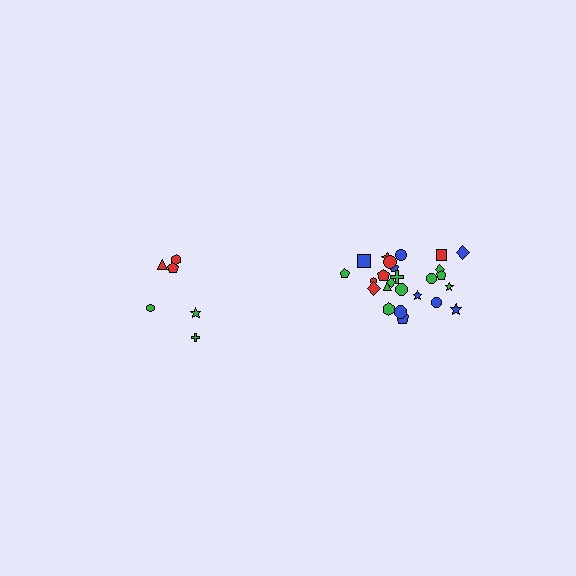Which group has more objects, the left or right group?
The right group.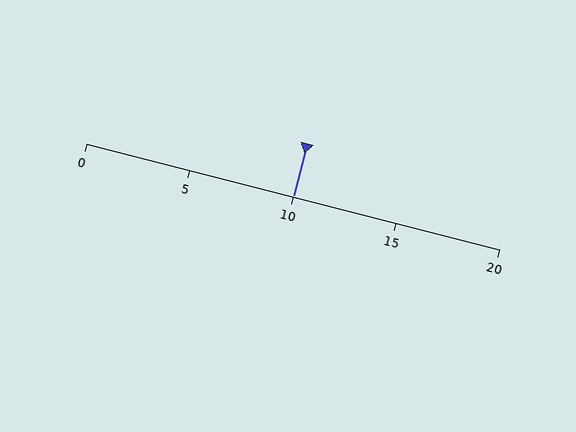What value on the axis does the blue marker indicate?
The marker indicates approximately 10.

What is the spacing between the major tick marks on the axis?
The major ticks are spaced 5 apart.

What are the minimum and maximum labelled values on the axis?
The axis runs from 0 to 20.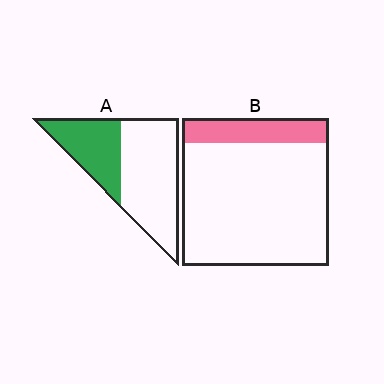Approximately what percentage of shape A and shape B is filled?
A is approximately 35% and B is approximately 15%.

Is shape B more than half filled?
No.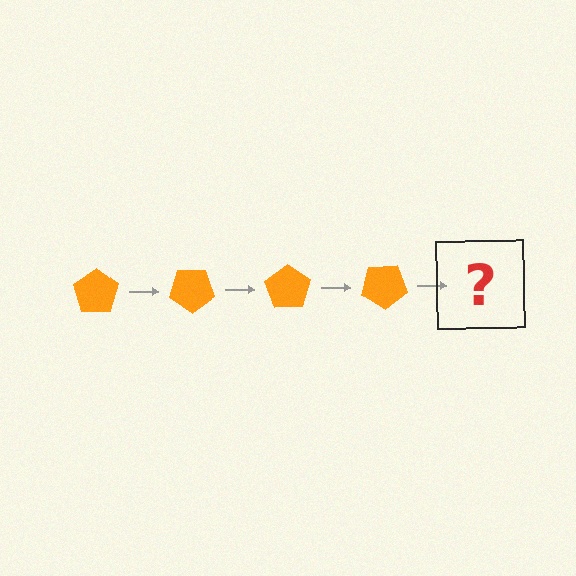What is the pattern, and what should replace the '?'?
The pattern is that the pentagon rotates 35 degrees each step. The '?' should be an orange pentagon rotated 140 degrees.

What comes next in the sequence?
The next element should be an orange pentagon rotated 140 degrees.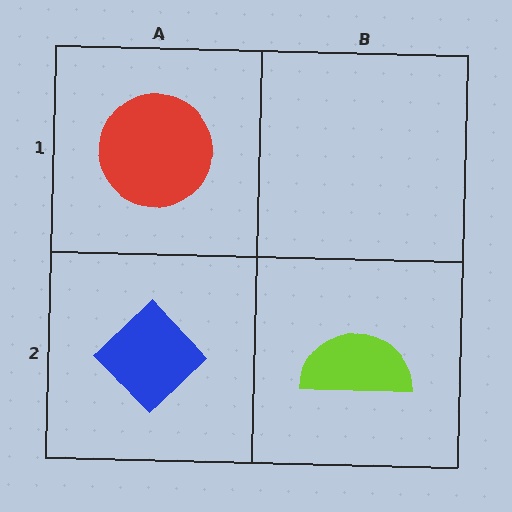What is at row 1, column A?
A red circle.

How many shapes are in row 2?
2 shapes.